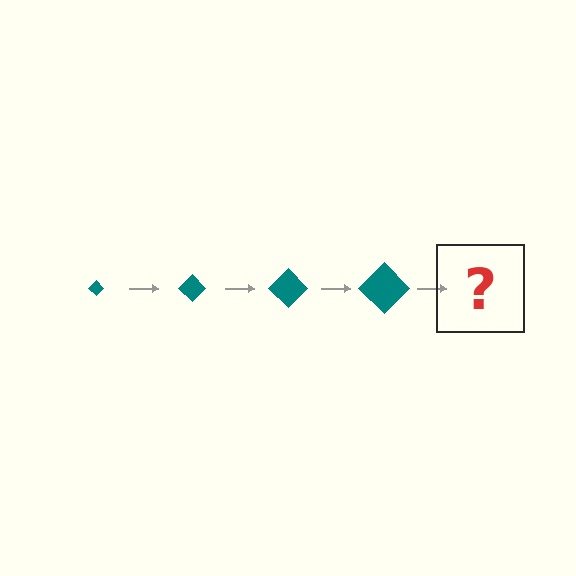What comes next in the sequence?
The next element should be a teal diamond, larger than the previous one.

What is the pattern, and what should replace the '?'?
The pattern is that the diamond gets progressively larger each step. The '?' should be a teal diamond, larger than the previous one.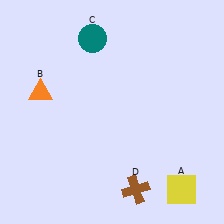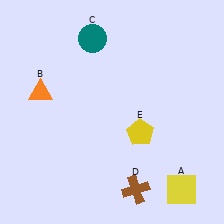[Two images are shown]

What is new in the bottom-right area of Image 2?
A yellow pentagon (E) was added in the bottom-right area of Image 2.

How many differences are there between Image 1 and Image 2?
There is 1 difference between the two images.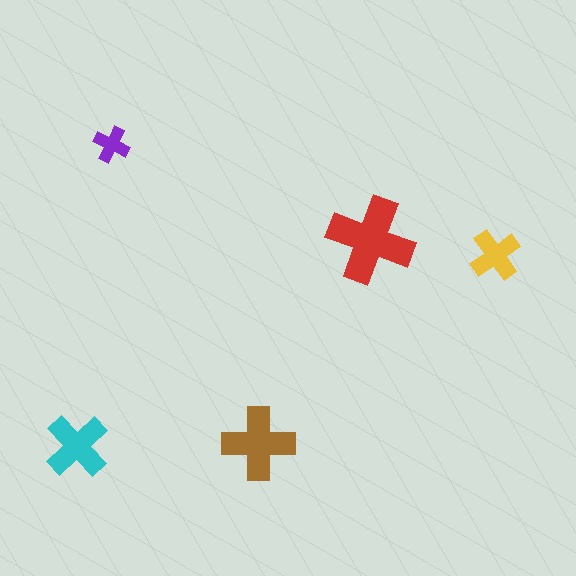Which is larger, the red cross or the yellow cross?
The red one.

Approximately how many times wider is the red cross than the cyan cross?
About 1.5 times wider.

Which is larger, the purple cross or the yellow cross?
The yellow one.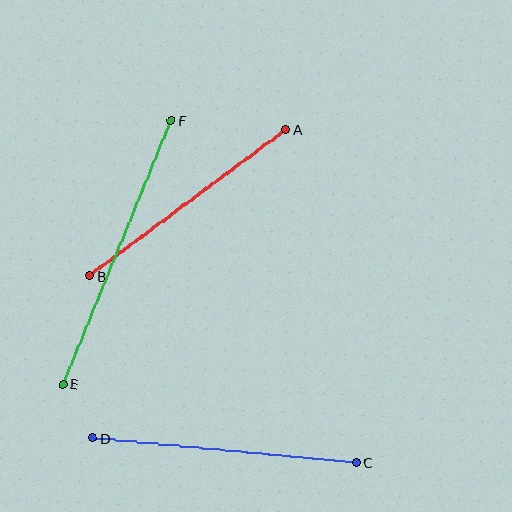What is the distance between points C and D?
The distance is approximately 265 pixels.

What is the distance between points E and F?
The distance is approximately 285 pixels.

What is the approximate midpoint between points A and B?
The midpoint is at approximately (188, 203) pixels.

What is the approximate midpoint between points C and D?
The midpoint is at approximately (224, 450) pixels.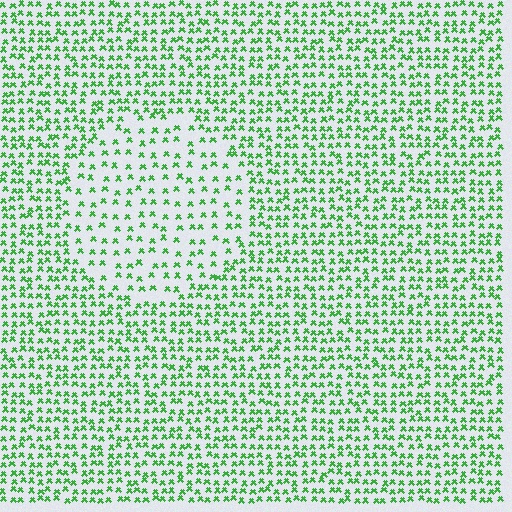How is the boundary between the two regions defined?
The boundary is defined by a change in element density (approximately 1.9x ratio). All elements are the same color, size, and shape.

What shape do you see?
I see a circle.